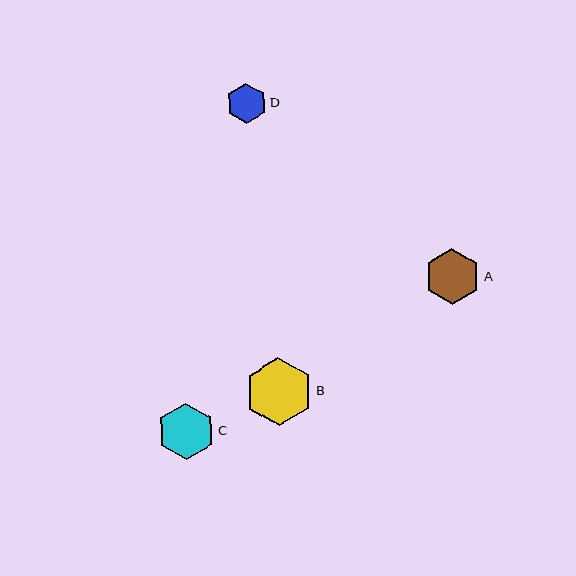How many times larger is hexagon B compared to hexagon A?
Hexagon B is approximately 1.2 times the size of hexagon A.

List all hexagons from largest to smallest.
From largest to smallest: B, C, A, D.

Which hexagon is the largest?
Hexagon B is the largest with a size of approximately 68 pixels.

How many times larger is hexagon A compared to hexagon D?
Hexagon A is approximately 1.4 times the size of hexagon D.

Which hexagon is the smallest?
Hexagon D is the smallest with a size of approximately 40 pixels.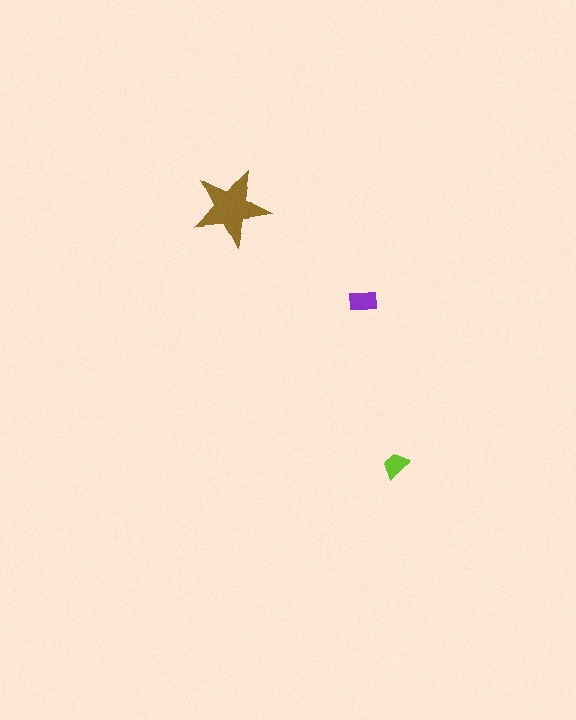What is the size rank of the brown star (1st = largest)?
1st.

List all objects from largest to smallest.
The brown star, the purple rectangle, the lime trapezoid.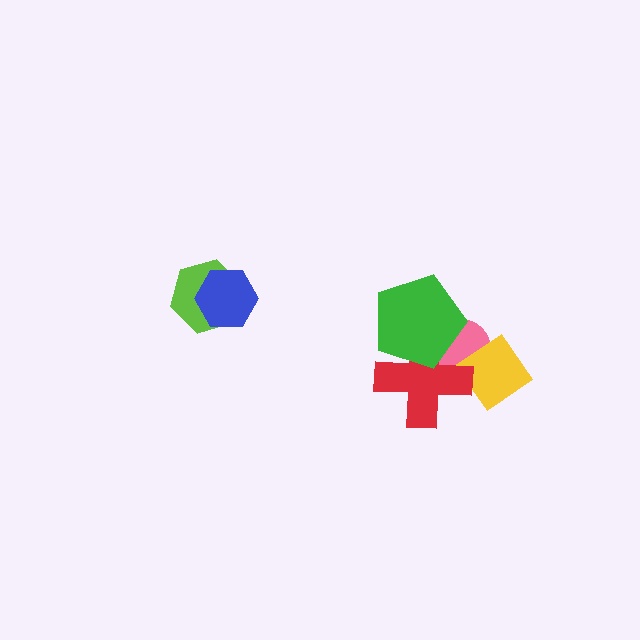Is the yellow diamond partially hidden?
Yes, it is partially covered by another shape.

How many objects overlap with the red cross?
3 objects overlap with the red cross.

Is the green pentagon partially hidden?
No, no other shape covers it.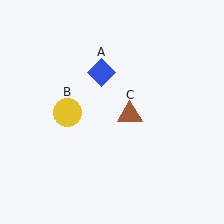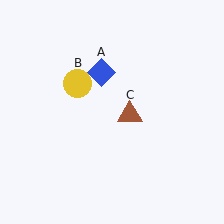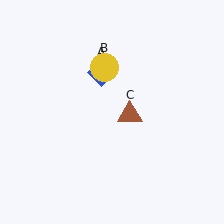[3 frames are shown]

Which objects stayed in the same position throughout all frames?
Blue diamond (object A) and brown triangle (object C) remained stationary.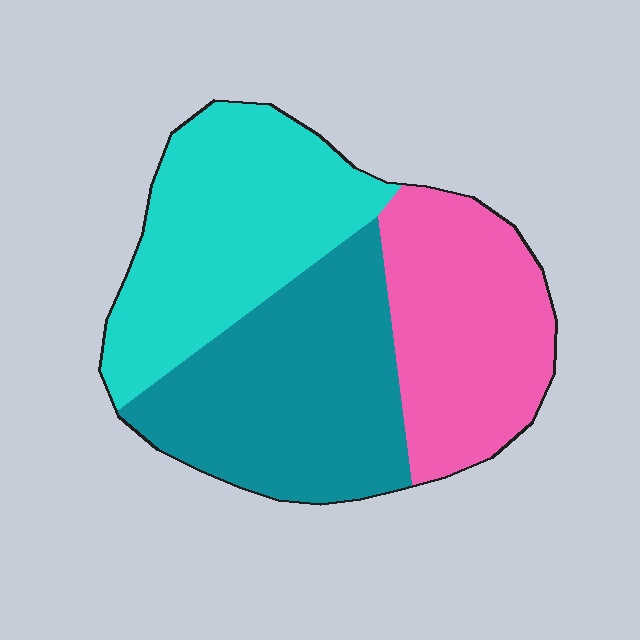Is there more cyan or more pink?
Cyan.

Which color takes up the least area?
Pink, at roughly 30%.